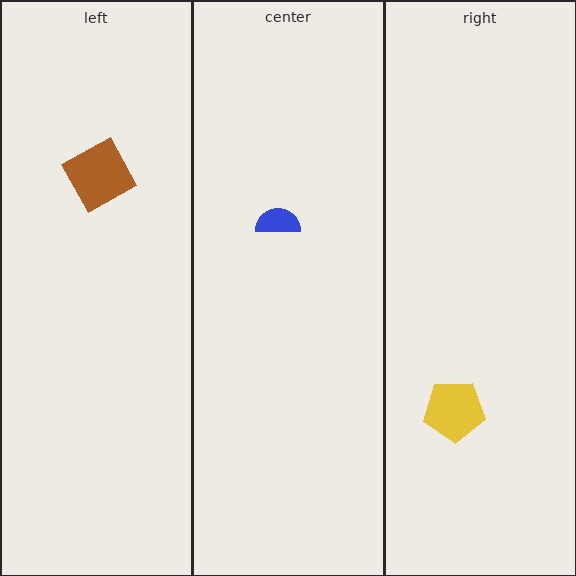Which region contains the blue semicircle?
The center region.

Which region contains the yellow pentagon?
The right region.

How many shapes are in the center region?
1.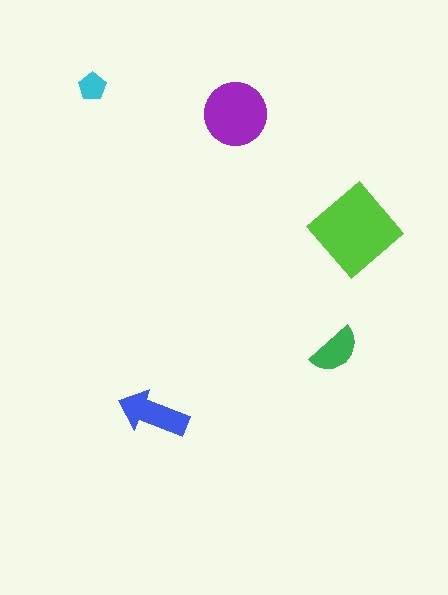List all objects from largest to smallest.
The lime diamond, the purple circle, the blue arrow, the green semicircle, the cyan pentagon.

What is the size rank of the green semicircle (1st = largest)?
4th.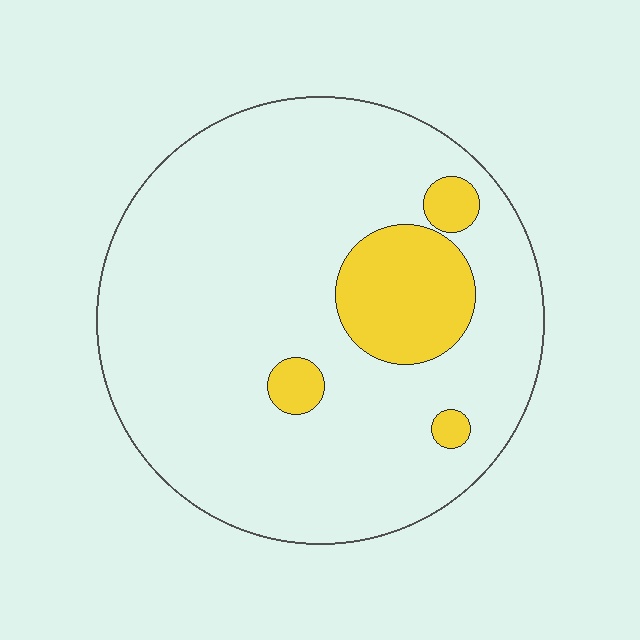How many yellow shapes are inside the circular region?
4.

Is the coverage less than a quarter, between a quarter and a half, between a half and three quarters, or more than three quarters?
Less than a quarter.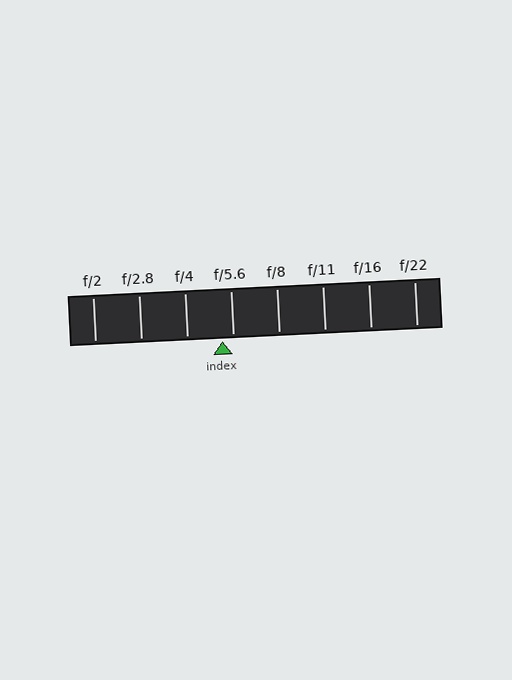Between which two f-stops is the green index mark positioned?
The index mark is between f/4 and f/5.6.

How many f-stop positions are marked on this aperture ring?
There are 8 f-stop positions marked.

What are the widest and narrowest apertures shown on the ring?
The widest aperture shown is f/2 and the narrowest is f/22.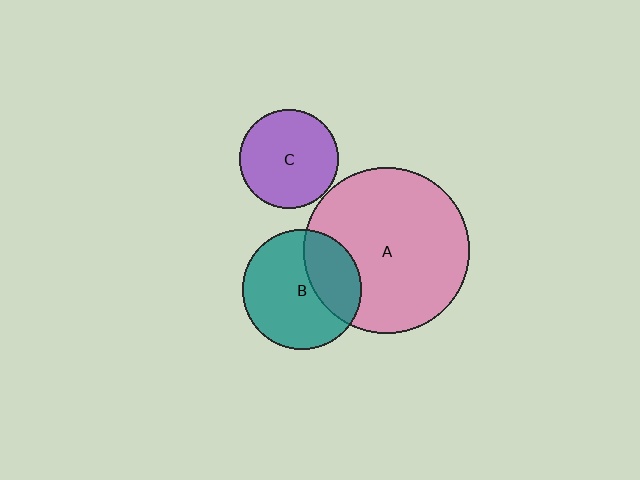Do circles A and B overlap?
Yes.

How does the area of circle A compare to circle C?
Approximately 2.8 times.